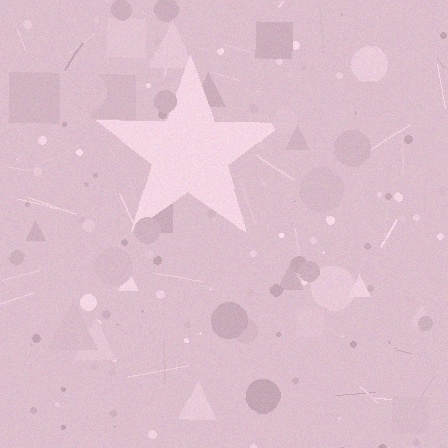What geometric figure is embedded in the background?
A star is embedded in the background.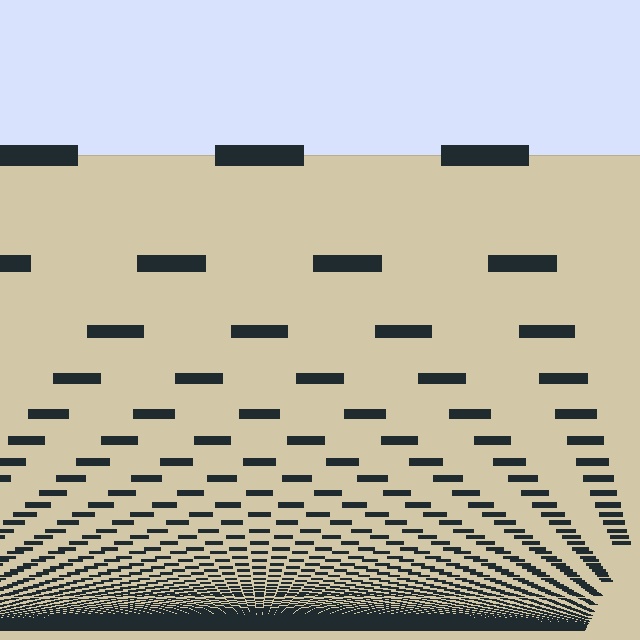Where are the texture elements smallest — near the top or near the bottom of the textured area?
Near the bottom.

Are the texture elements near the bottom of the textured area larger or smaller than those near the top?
Smaller. The gradient is inverted — elements near the bottom are smaller and denser.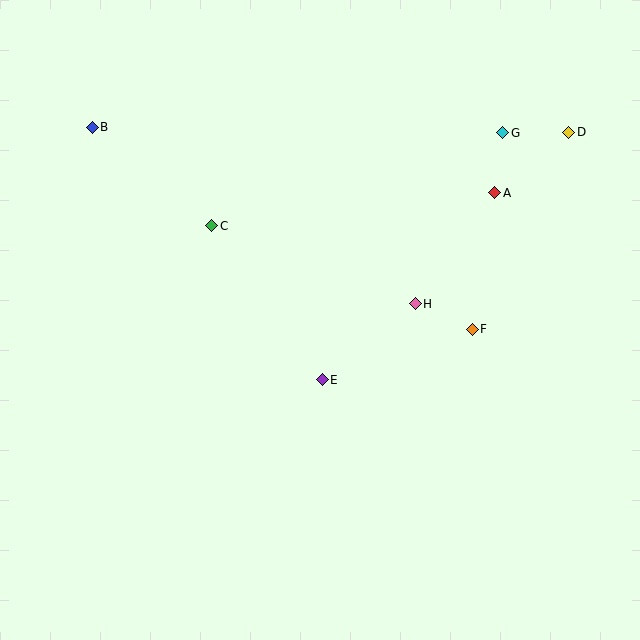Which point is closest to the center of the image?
Point E at (322, 380) is closest to the center.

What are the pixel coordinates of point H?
Point H is at (415, 304).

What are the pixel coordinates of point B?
Point B is at (92, 127).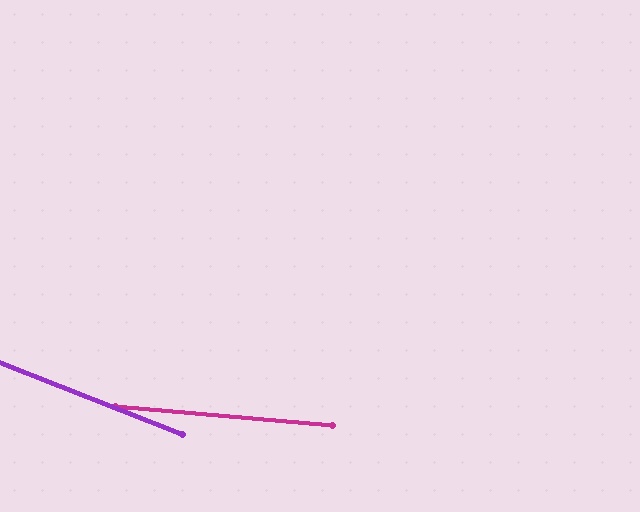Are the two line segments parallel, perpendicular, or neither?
Neither parallel nor perpendicular — they differ by about 16°.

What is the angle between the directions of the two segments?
Approximately 16 degrees.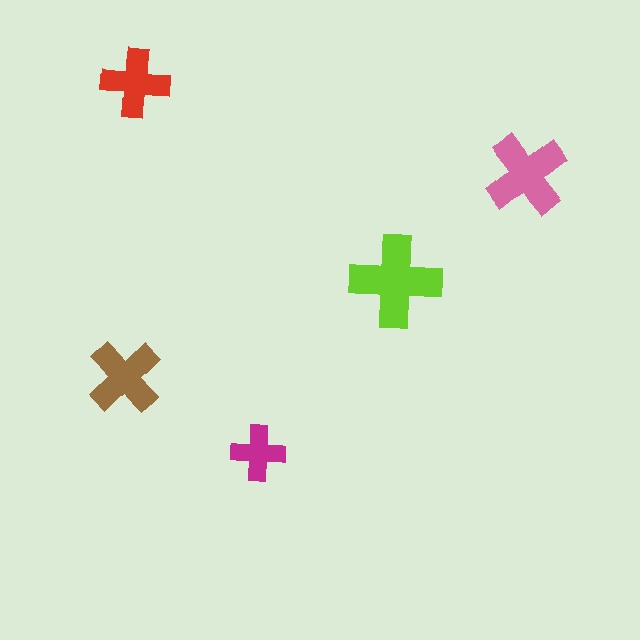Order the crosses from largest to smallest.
the lime one, the pink one, the brown one, the red one, the magenta one.